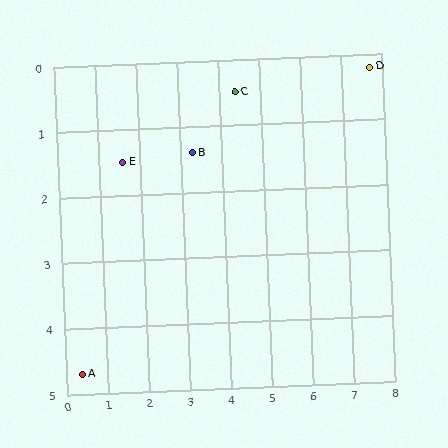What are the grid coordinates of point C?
Point C is at approximately (4.4, 0.5).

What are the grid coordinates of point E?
Point E is at approximately (1.6, 1.5).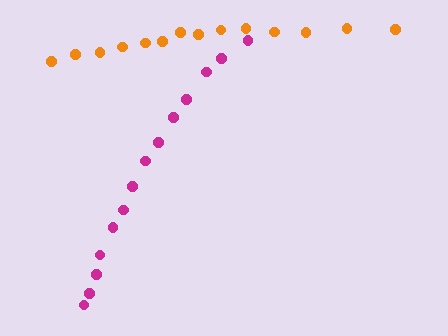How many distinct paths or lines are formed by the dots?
There are 2 distinct paths.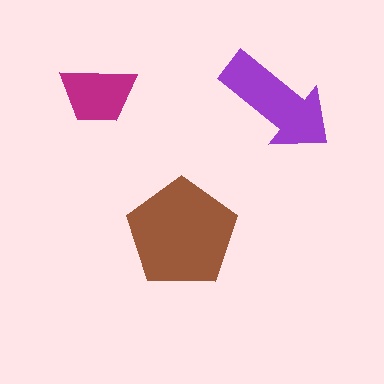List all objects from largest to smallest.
The brown pentagon, the purple arrow, the magenta trapezoid.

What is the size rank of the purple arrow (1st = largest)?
2nd.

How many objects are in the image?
There are 3 objects in the image.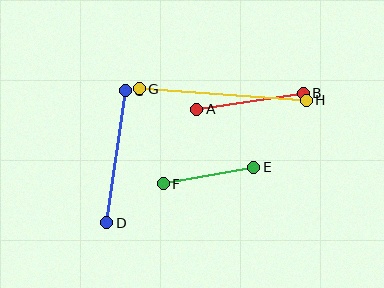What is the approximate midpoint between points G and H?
The midpoint is at approximately (223, 95) pixels.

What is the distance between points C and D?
The distance is approximately 134 pixels.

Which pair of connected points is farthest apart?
Points G and H are farthest apart.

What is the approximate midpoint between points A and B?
The midpoint is at approximately (250, 101) pixels.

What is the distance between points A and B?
The distance is approximately 108 pixels.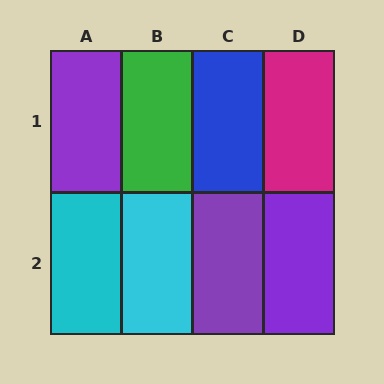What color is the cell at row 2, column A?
Cyan.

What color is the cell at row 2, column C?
Purple.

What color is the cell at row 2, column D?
Purple.